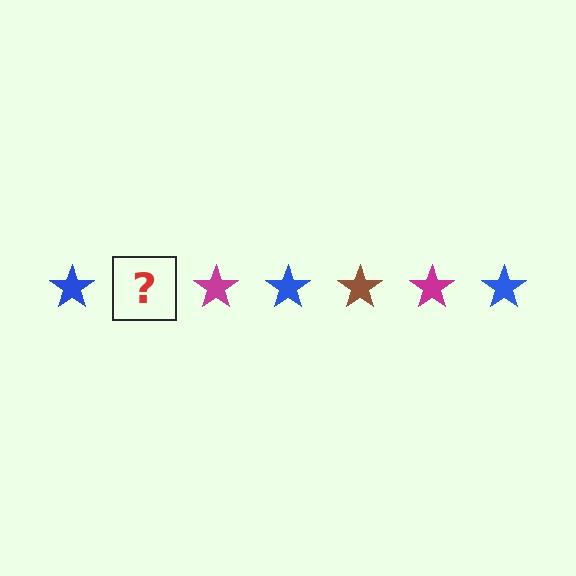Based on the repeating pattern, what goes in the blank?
The blank should be a brown star.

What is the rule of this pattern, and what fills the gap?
The rule is that the pattern cycles through blue, brown, magenta stars. The gap should be filled with a brown star.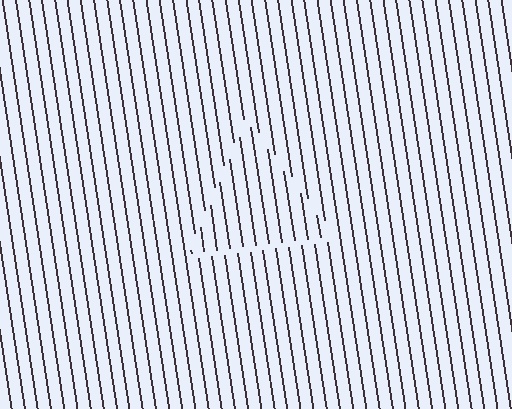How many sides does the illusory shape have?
3 sides — the line-ends trace a triangle.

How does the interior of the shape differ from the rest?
The interior of the shape contains the same grating, shifted by half a period — the contour is defined by the phase discontinuity where line-ends from the inner and outer gratings abut.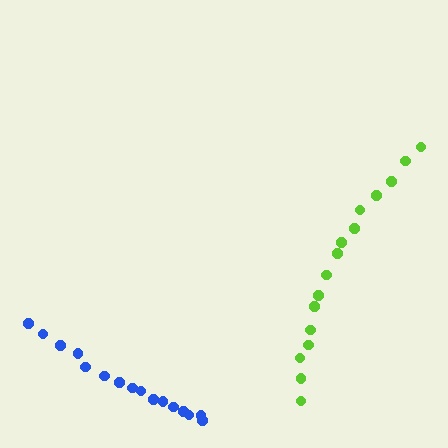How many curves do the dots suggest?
There are 2 distinct paths.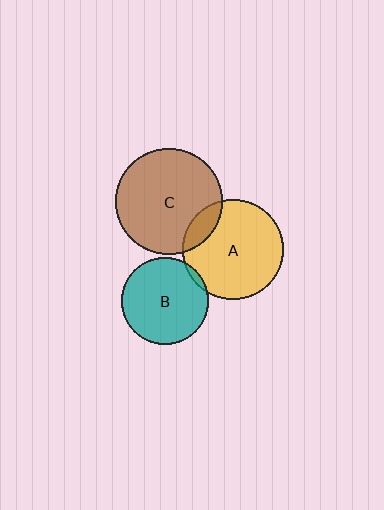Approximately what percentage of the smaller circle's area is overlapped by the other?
Approximately 15%.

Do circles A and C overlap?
Yes.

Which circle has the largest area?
Circle C (brown).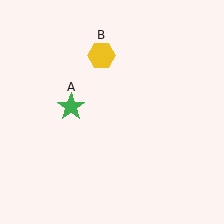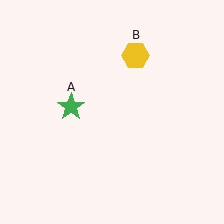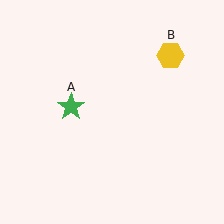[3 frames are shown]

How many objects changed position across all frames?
1 object changed position: yellow hexagon (object B).